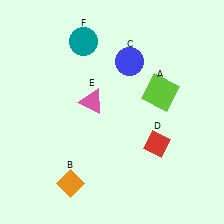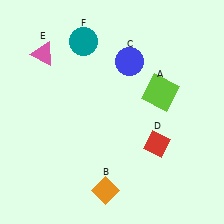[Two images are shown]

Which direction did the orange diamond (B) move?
The orange diamond (B) moved right.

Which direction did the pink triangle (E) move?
The pink triangle (E) moved left.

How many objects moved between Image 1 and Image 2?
2 objects moved between the two images.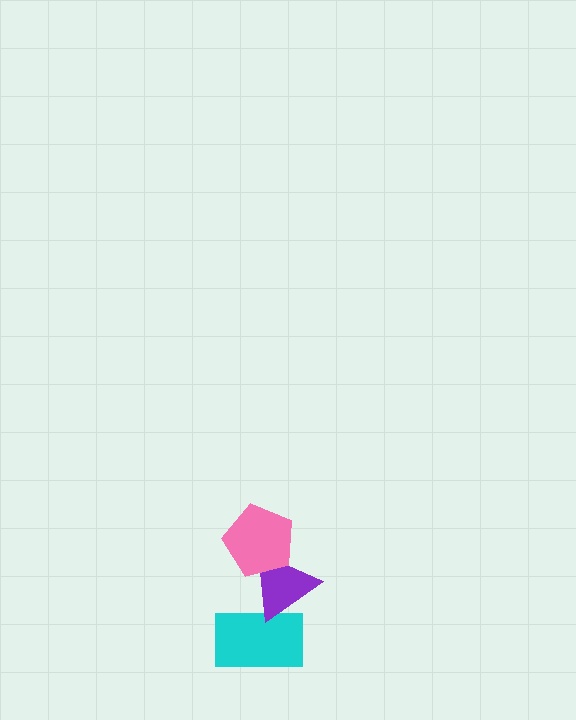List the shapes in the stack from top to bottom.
From top to bottom: the pink pentagon, the purple triangle, the cyan rectangle.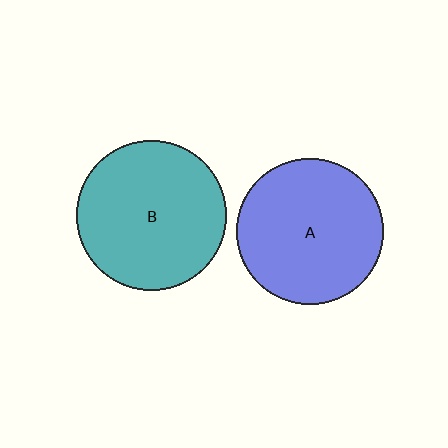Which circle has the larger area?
Circle B (teal).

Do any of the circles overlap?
No, none of the circles overlap.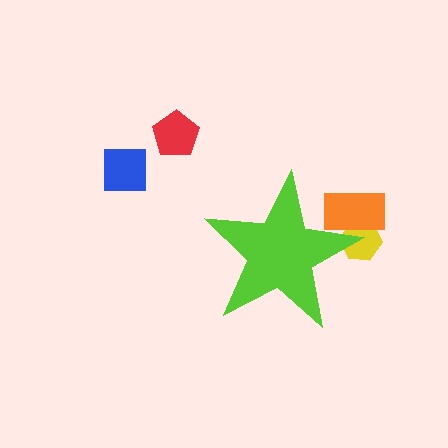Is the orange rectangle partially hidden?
Yes, the orange rectangle is partially hidden behind the lime star.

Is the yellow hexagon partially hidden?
Yes, the yellow hexagon is partially hidden behind the lime star.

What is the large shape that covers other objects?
A lime star.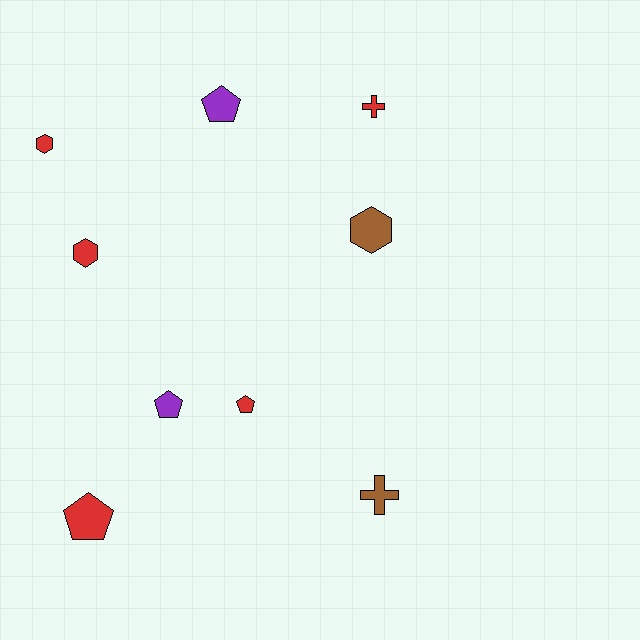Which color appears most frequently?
Red, with 5 objects.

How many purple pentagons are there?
There are 2 purple pentagons.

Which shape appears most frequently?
Pentagon, with 4 objects.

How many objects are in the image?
There are 9 objects.